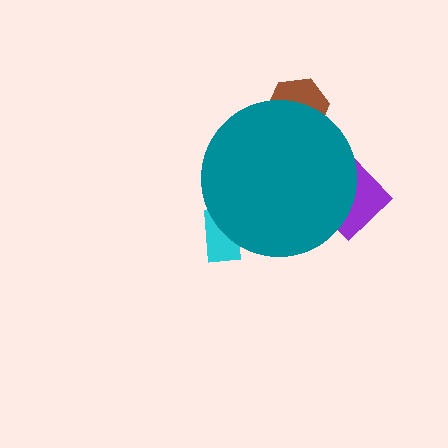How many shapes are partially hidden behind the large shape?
3 shapes are partially hidden.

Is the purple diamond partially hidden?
Yes, the purple diamond is partially hidden behind the teal circle.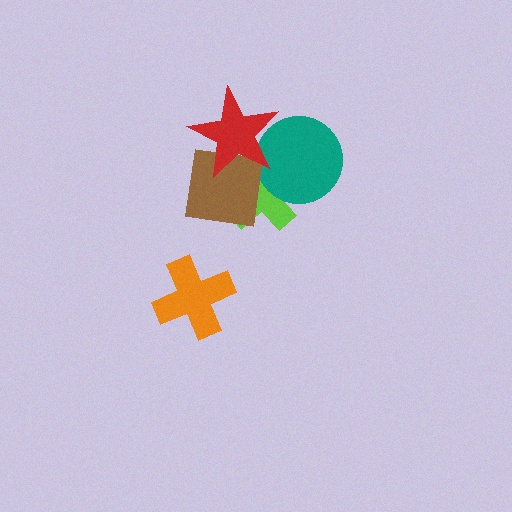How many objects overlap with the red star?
3 objects overlap with the red star.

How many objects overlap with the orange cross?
0 objects overlap with the orange cross.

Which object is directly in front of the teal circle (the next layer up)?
The brown square is directly in front of the teal circle.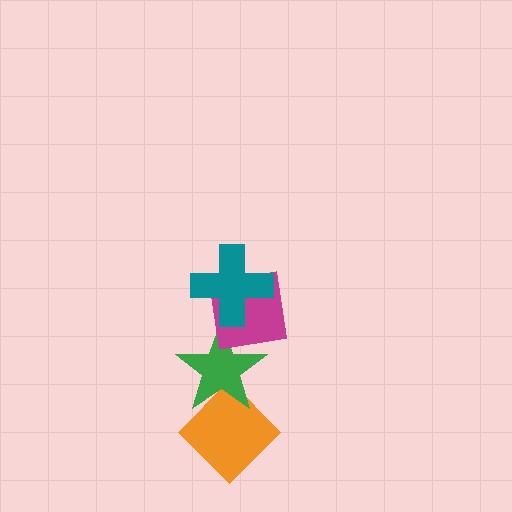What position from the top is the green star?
The green star is 3rd from the top.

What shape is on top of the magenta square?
The teal cross is on top of the magenta square.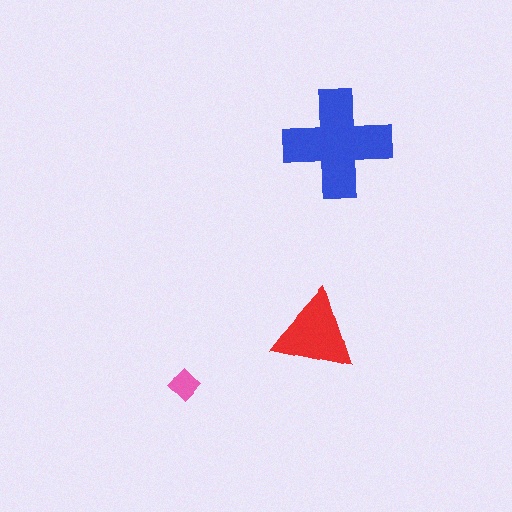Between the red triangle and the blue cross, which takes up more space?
The blue cross.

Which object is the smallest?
The pink diamond.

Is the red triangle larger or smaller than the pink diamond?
Larger.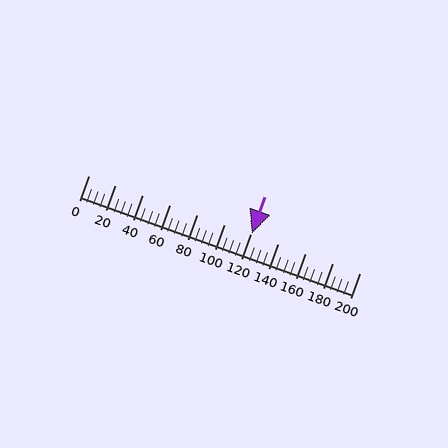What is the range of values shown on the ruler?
The ruler shows values from 0 to 200.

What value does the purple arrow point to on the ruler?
The purple arrow points to approximately 120.